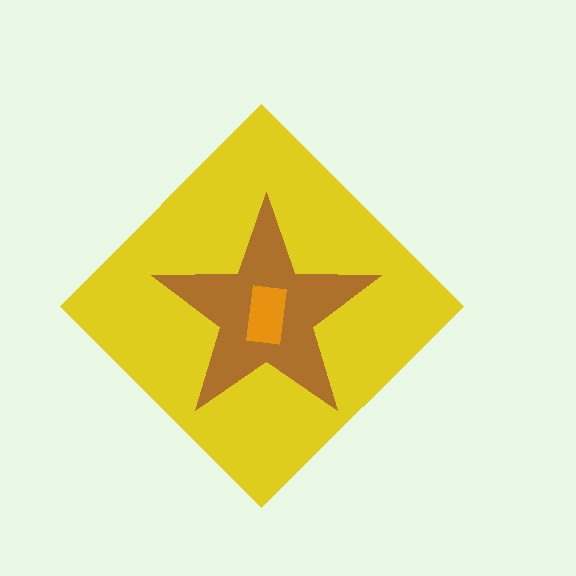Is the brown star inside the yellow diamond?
Yes.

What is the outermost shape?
The yellow diamond.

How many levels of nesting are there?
3.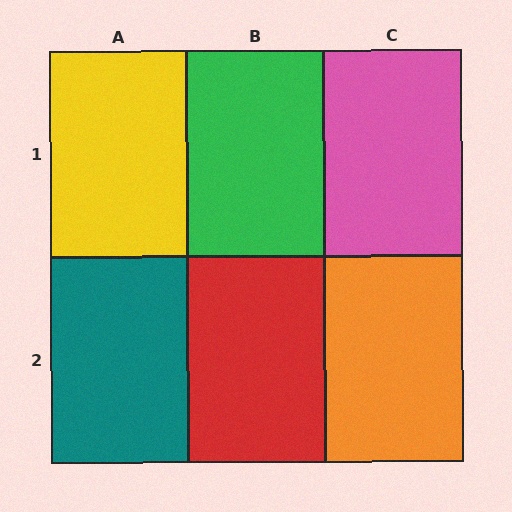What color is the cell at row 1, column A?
Yellow.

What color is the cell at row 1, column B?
Green.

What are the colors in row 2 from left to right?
Teal, red, orange.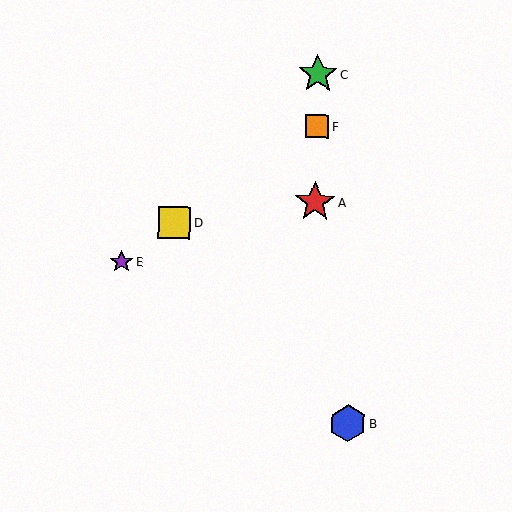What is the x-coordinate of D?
Object D is at x≈174.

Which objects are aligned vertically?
Objects A, C, F are aligned vertically.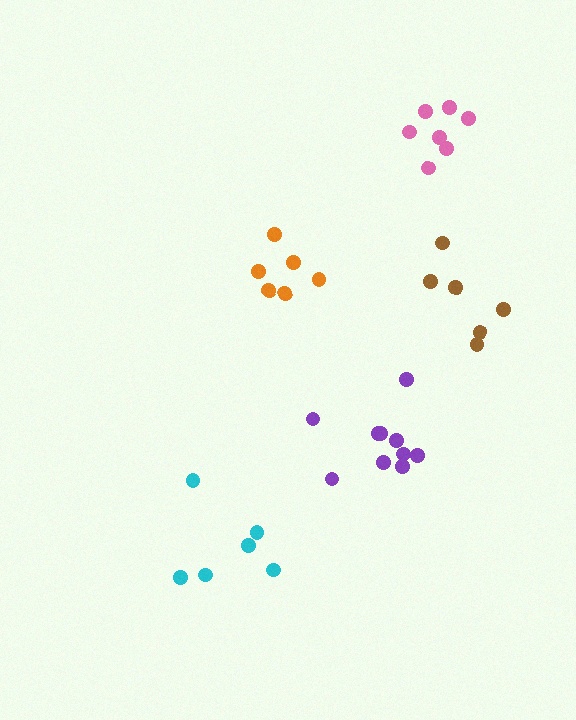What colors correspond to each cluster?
The clusters are colored: purple, cyan, orange, brown, pink.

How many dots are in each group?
Group 1: 10 dots, Group 2: 6 dots, Group 3: 6 dots, Group 4: 6 dots, Group 5: 7 dots (35 total).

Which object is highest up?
The pink cluster is topmost.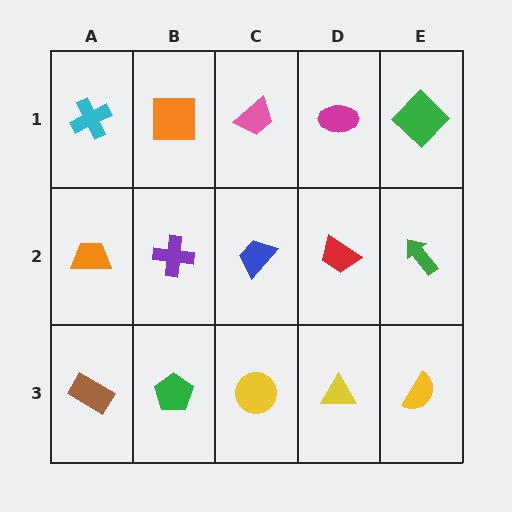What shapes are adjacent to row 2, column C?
A pink trapezoid (row 1, column C), a yellow circle (row 3, column C), a purple cross (row 2, column B), a red trapezoid (row 2, column D).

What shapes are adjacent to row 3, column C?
A blue trapezoid (row 2, column C), a green pentagon (row 3, column B), a yellow triangle (row 3, column D).